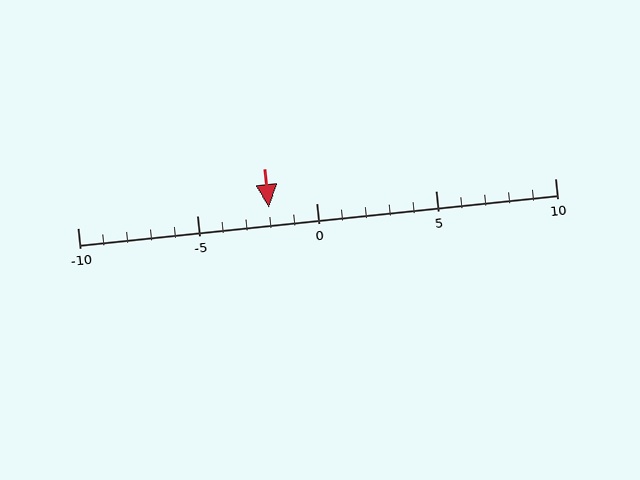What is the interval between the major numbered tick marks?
The major tick marks are spaced 5 units apart.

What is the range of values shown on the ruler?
The ruler shows values from -10 to 10.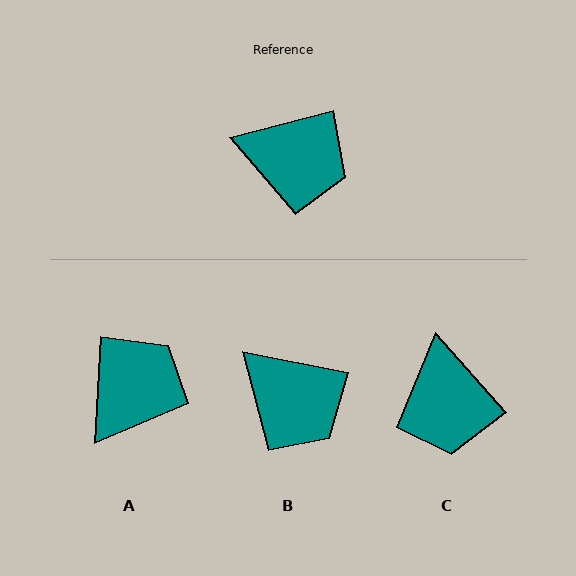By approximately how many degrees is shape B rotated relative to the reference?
Approximately 26 degrees clockwise.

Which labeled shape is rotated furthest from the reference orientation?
A, about 72 degrees away.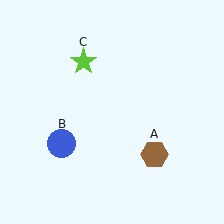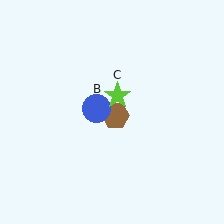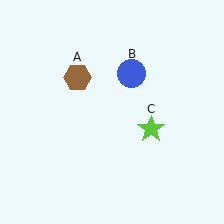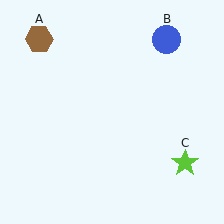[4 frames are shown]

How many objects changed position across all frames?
3 objects changed position: brown hexagon (object A), blue circle (object B), lime star (object C).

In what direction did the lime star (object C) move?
The lime star (object C) moved down and to the right.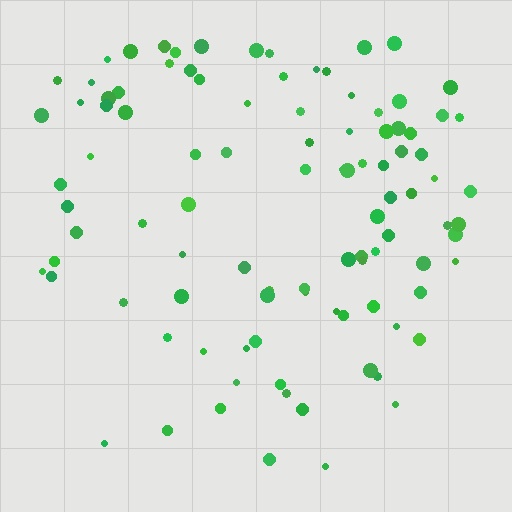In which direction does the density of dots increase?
From bottom to top, with the top side densest.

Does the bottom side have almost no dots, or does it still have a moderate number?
Still a moderate number, just noticeably fewer than the top.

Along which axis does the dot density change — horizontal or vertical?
Vertical.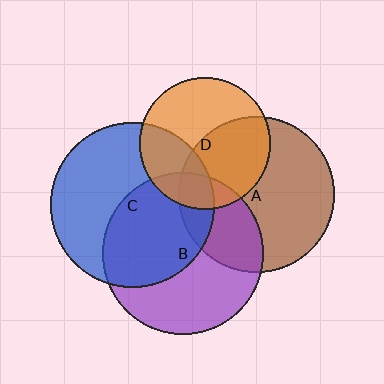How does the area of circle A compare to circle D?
Approximately 1.4 times.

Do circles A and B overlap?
Yes.